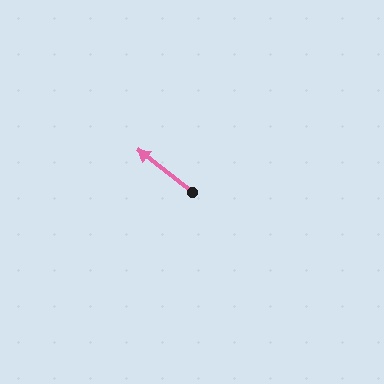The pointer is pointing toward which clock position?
Roughly 10 o'clock.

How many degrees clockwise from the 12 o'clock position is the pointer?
Approximately 308 degrees.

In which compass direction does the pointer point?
Northwest.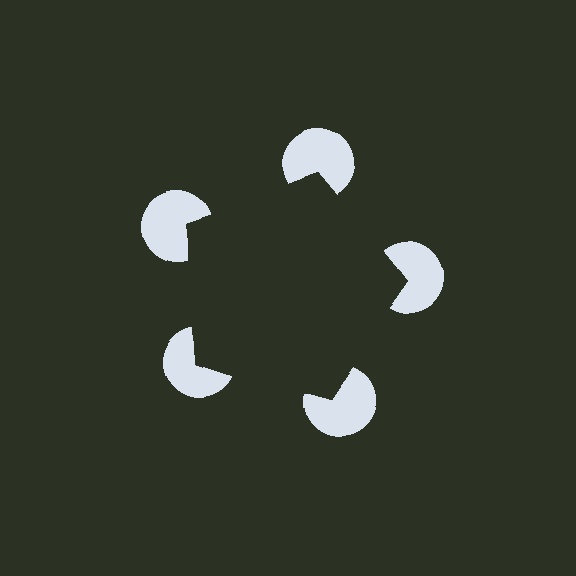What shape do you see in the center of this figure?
An illusory pentagon — its edges are inferred from the aligned wedge cuts in the pac-man discs, not physically drawn.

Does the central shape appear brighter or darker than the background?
It typically appears slightly darker than the background, even though no actual brightness change is drawn.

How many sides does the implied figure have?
5 sides.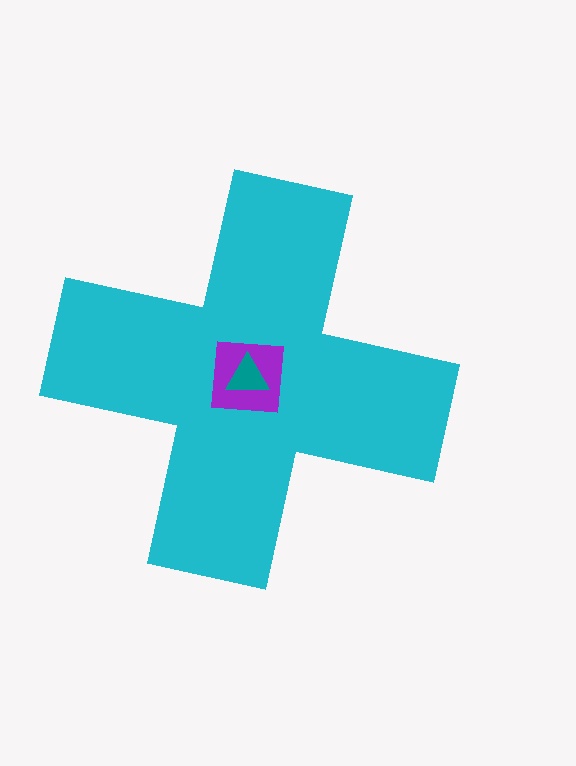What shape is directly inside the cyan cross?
The purple square.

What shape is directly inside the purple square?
The teal triangle.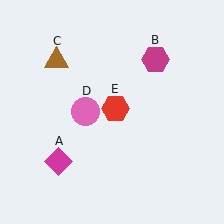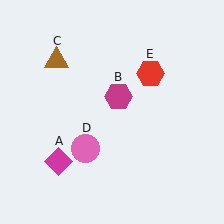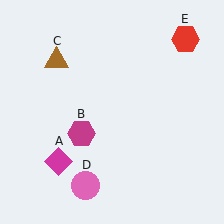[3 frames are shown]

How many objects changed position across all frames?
3 objects changed position: magenta hexagon (object B), pink circle (object D), red hexagon (object E).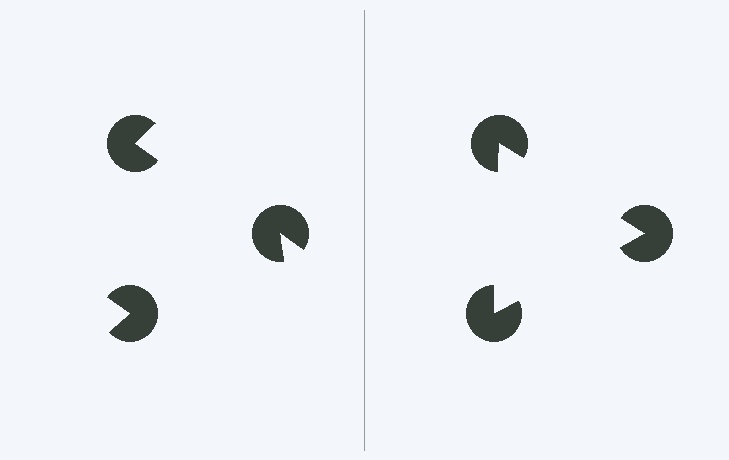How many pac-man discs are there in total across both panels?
6 — 3 on each side.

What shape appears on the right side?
An illusory triangle.